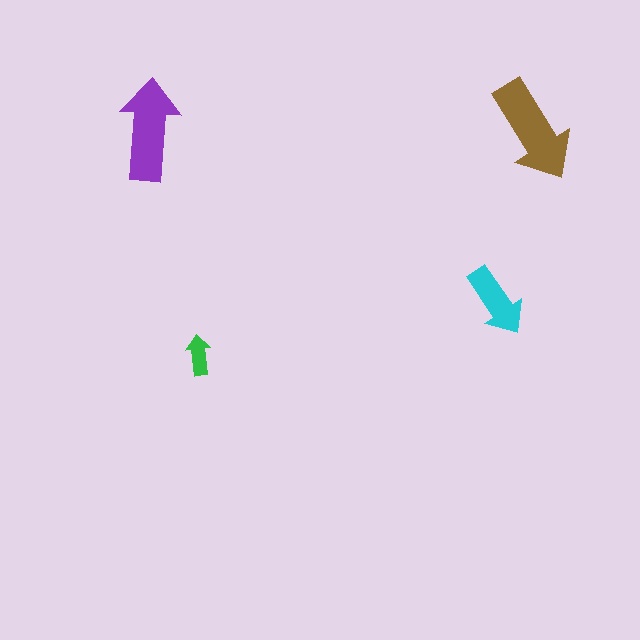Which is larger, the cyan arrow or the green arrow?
The cyan one.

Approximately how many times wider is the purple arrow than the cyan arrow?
About 1.5 times wider.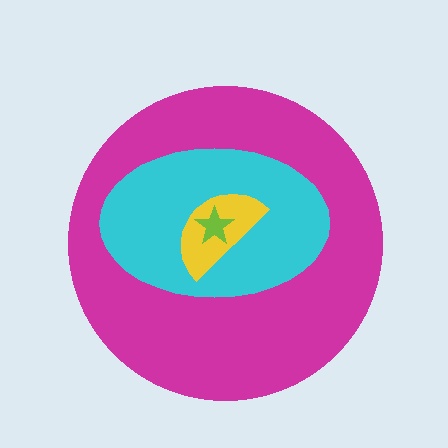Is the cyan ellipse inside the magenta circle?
Yes.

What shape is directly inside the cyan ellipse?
The yellow semicircle.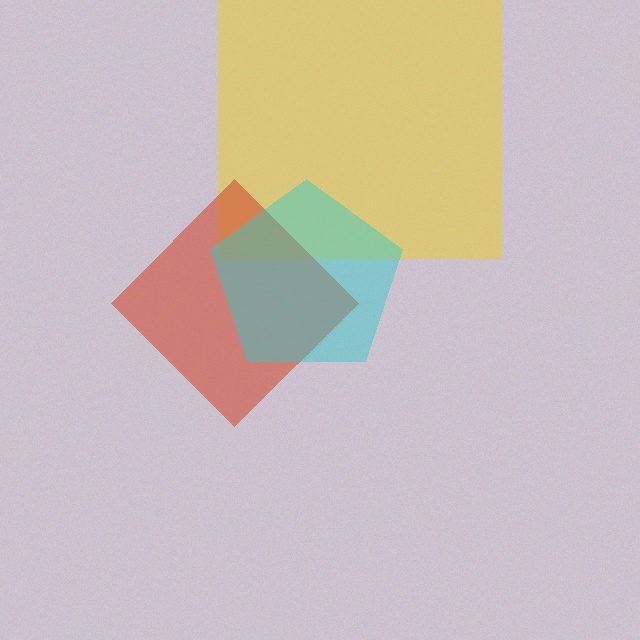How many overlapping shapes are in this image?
There are 3 overlapping shapes in the image.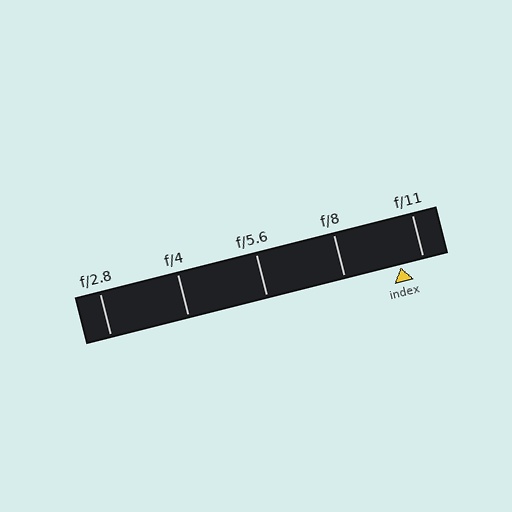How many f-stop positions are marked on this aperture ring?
There are 5 f-stop positions marked.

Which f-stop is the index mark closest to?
The index mark is closest to f/11.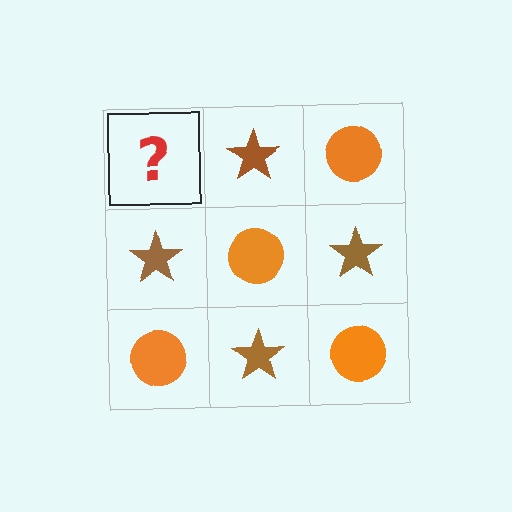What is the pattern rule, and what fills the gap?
The rule is that it alternates orange circle and brown star in a checkerboard pattern. The gap should be filled with an orange circle.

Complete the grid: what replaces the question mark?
The question mark should be replaced with an orange circle.